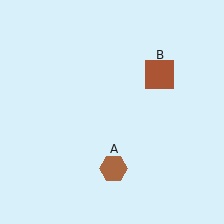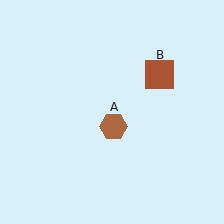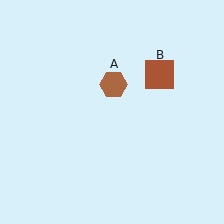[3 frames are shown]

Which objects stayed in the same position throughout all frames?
Brown square (object B) remained stationary.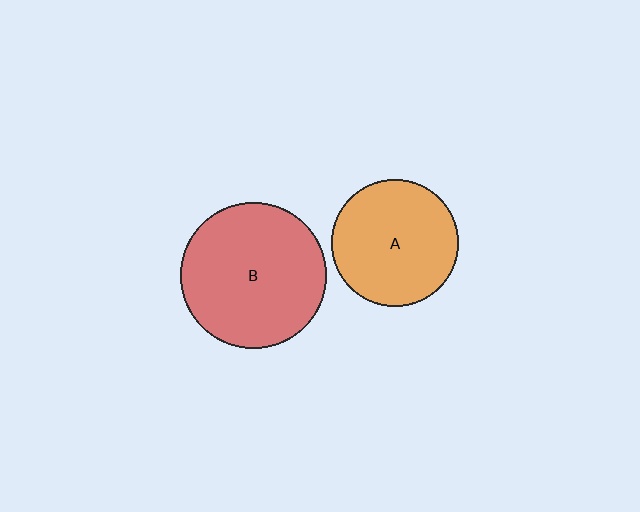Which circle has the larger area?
Circle B (red).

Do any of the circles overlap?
No, none of the circles overlap.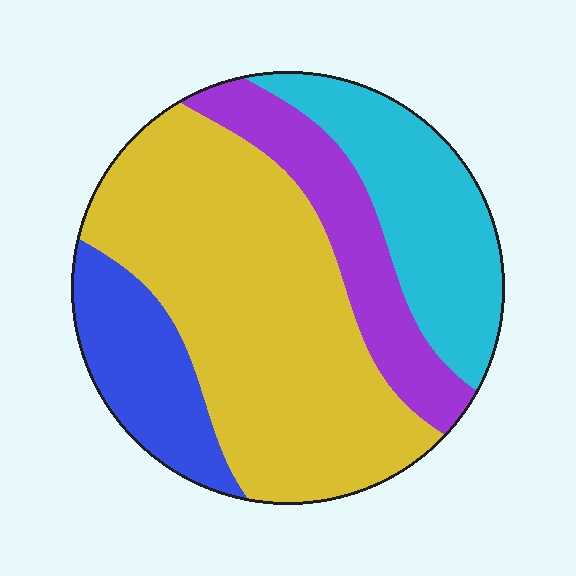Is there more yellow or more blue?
Yellow.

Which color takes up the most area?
Yellow, at roughly 50%.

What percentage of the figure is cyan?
Cyan covers about 20% of the figure.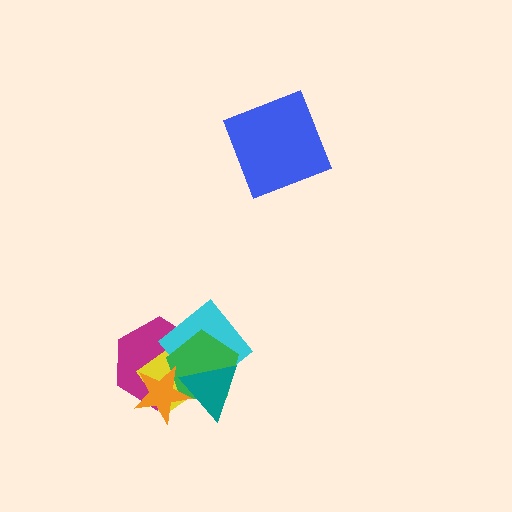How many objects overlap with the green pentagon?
5 objects overlap with the green pentagon.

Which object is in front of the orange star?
The teal triangle is in front of the orange star.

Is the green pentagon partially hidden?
Yes, it is partially covered by another shape.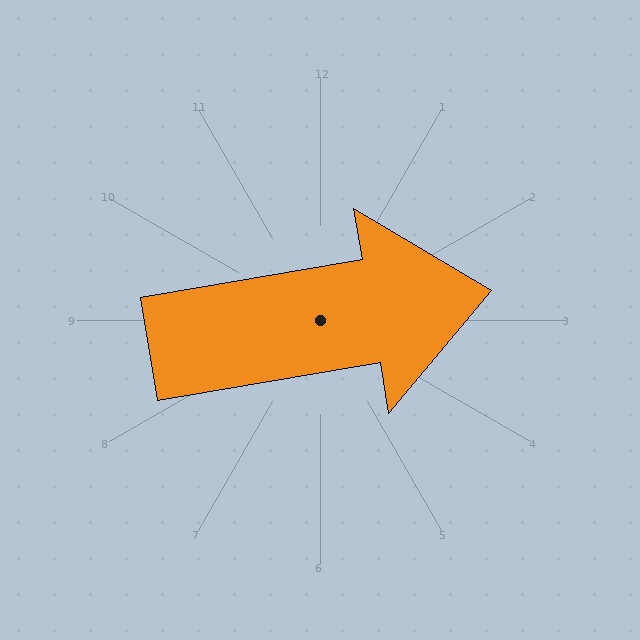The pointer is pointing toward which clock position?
Roughly 3 o'clock.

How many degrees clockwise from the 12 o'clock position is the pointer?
Approximately 80 degrees.